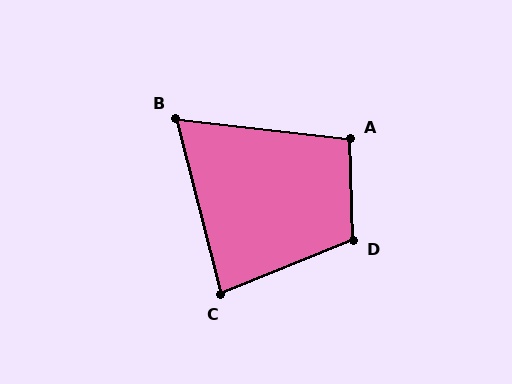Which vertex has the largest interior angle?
D, at approximately 111 degrees.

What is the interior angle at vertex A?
Approximately 98 degrees (obtuse).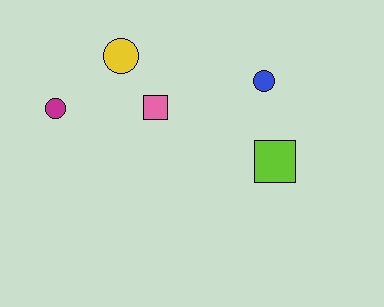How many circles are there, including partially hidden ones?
There are 3 circles.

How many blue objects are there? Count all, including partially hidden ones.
There is 1 blue object.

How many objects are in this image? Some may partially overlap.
There are 5 objects.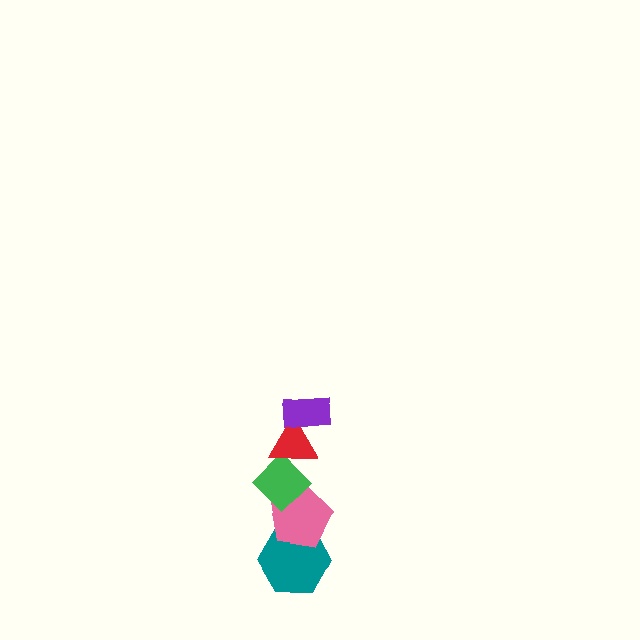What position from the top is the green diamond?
The green diamond is 3rd from the top.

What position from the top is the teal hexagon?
The teal hexagon is 5th from the top.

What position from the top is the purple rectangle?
The purple rectangle is 1st from the top.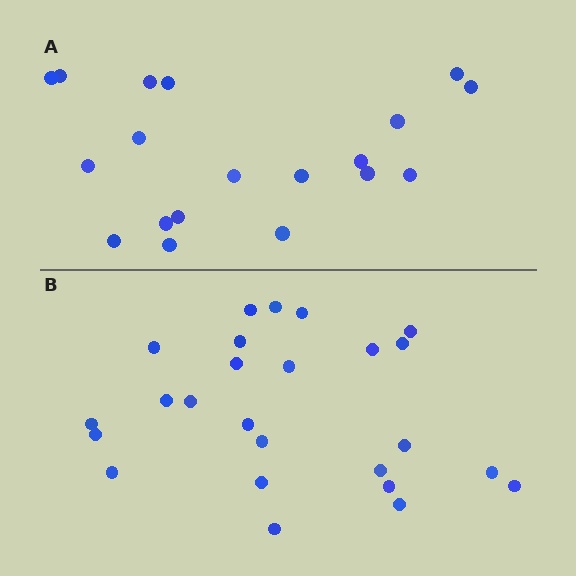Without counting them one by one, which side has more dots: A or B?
Region B (the bottom region) has more dots.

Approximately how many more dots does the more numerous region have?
Region B has about 6 more dots than region A.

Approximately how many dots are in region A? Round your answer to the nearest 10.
About 20 dots. (The exact count is 19, which rounds to 20.)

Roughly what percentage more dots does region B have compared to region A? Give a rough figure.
About 30% more.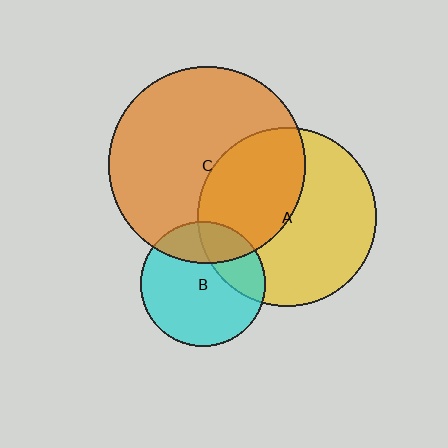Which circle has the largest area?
Circle C (orange).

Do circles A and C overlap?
Yes.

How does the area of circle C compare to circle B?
Approximately 2.5 times.